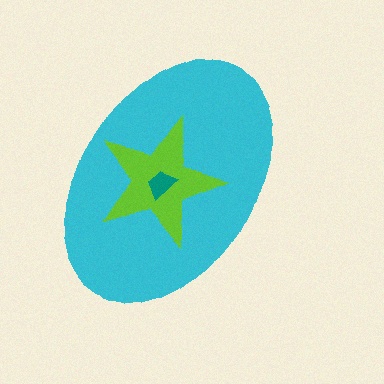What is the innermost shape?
The teal trapezoid.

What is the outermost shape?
The cyan ellipse.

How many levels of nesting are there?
3.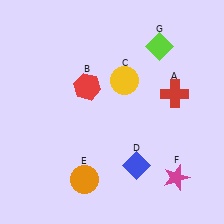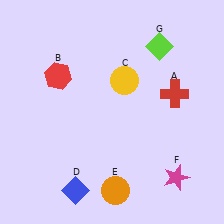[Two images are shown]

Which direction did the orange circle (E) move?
The orange circle (E) moved right.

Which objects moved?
The objects that moved are: the red hexagon (B), the blue diamond (D), the orange circle (E).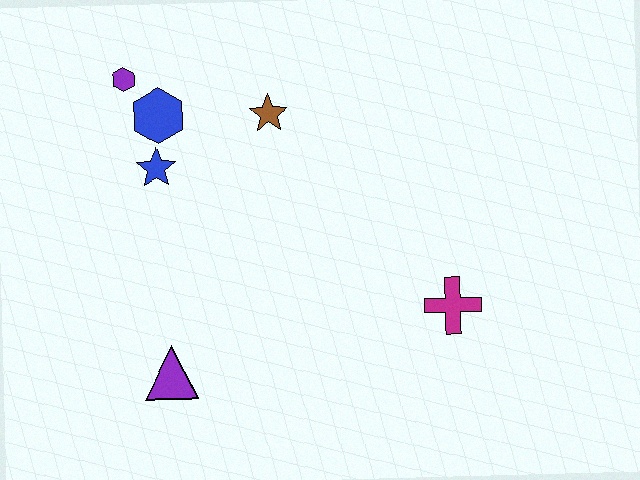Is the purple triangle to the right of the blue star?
Yes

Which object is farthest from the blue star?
The magenta cross is farthest from the blue star.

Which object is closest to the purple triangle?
The blue star is closest to the purple triangle.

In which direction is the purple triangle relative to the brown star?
The purple triangle is below the brown star.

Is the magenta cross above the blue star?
No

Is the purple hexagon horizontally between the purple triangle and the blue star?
No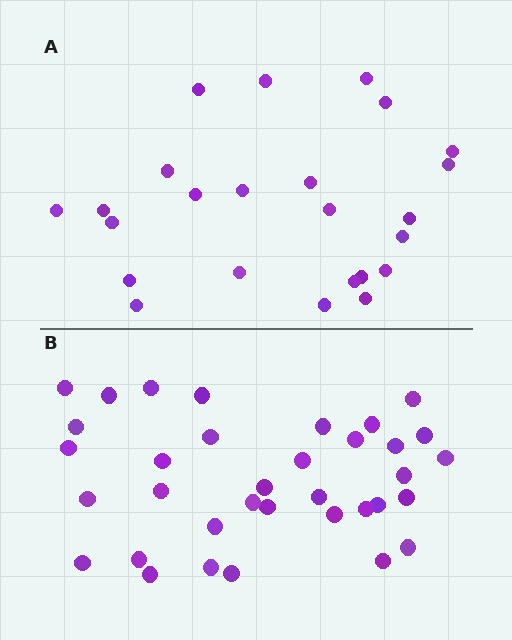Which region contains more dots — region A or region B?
Region B (the bottom region) has more dots.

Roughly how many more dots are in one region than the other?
Region B has roughly 12 or so more dots than region A.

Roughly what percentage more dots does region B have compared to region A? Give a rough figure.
About 45% more.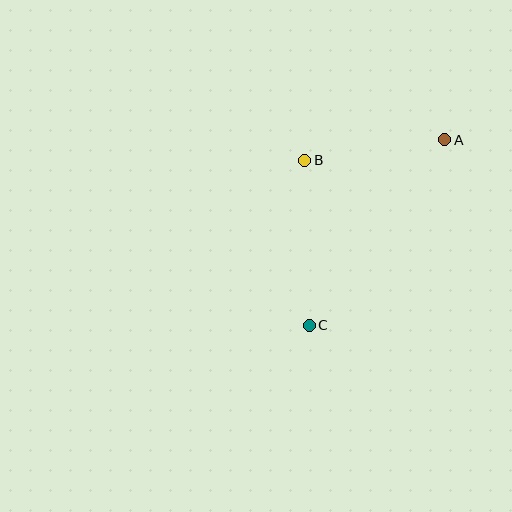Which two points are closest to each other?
Points A and B are closest to each other.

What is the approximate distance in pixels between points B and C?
The distance between B and C is approximately 165 pixels.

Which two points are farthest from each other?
Points A and C are farthest from each other.